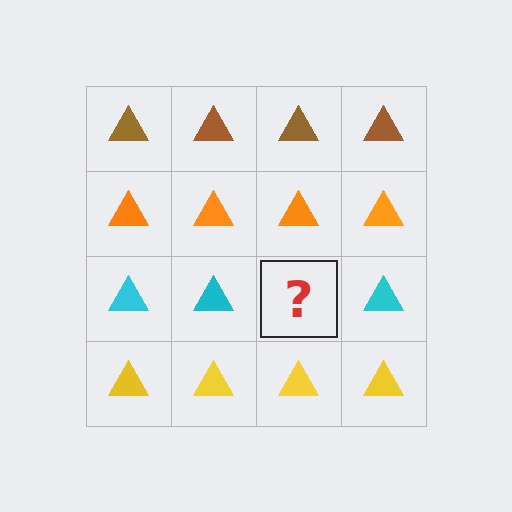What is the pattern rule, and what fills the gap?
The rule is that each row has a consistent color. The gap should be filled with a cyan triangle.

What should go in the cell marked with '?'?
The missing cell should contain a cyan triangle.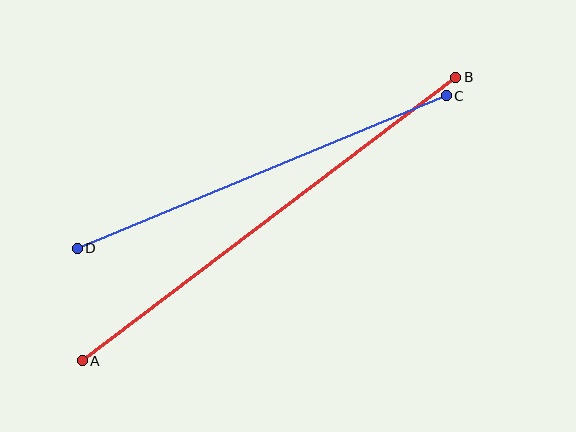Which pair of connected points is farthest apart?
Points A and B are farthest apart.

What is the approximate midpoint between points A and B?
The midpoint is at approximately (269, 219) pixels.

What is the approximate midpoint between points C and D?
The midpoint is at approximately (262, 172) pixels.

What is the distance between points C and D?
The distance is approximately 399 pixels.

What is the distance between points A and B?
The distance is approximately 469 pixels.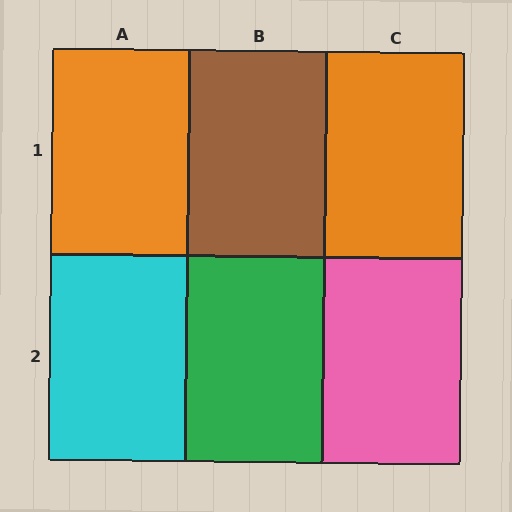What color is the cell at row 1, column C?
Orange.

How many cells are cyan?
1 cell is cyan.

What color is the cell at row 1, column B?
Brown.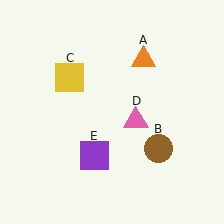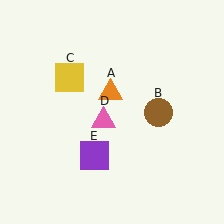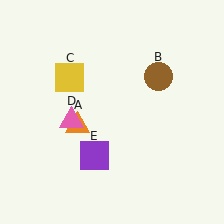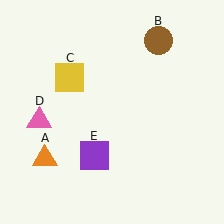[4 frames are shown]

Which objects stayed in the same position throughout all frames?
Yellow square (object C) and purple square (object E) remained stationary.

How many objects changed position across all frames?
3 objects changed position: orange triangle (object A), brown circle (object B), pink triangle (object D).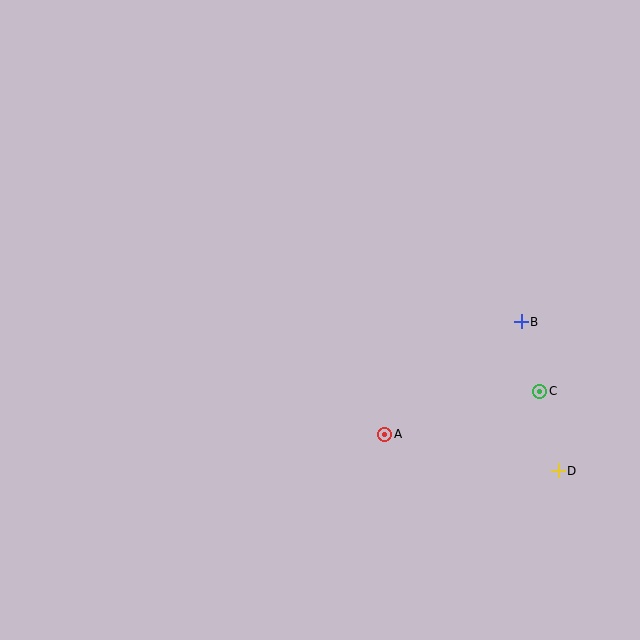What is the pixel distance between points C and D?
The distance between C and D is 82 pixels.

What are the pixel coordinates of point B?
Point B is at (521, 322).